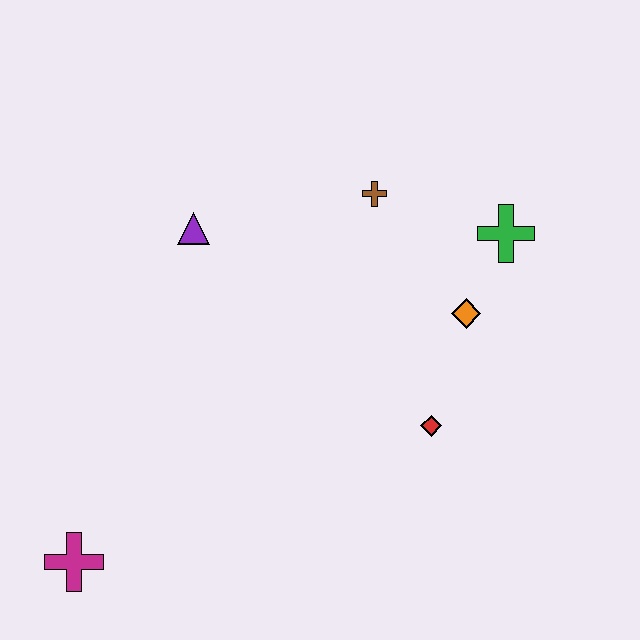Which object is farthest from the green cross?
The magenta cross is farthest from the green cross.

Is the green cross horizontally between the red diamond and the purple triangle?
No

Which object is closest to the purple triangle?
The brown cross is closest to the purple triangle.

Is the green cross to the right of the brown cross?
Yes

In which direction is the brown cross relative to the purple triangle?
The brown cross is to the right of the purple triangle.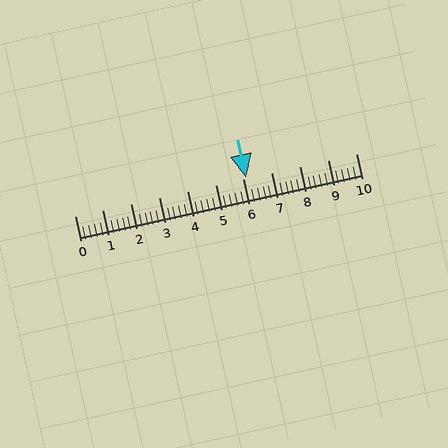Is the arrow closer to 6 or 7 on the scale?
The arrow is closer to 6.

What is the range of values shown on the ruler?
The ruler shows values from 0 to 10.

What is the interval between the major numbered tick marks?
The major tick marks are spaced 1 units apart.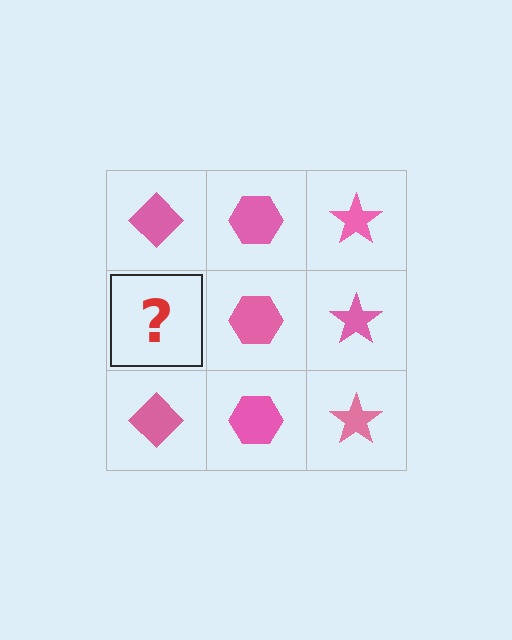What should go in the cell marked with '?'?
The missing cell should contain a pink diamond.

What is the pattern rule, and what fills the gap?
The rule is that each column has a consistent shape. The gap should be filled with a pink diamond.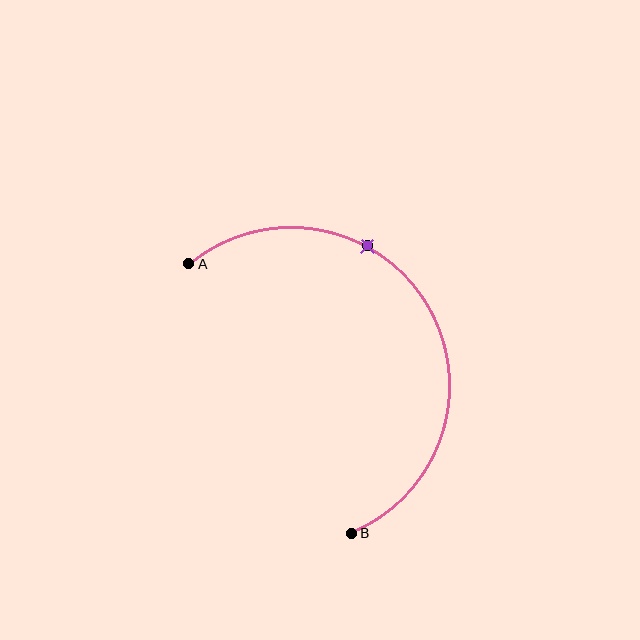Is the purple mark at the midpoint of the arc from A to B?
No. The purple mark lies on the arc but is closer to endpoint A. The arc midpoint would be at the point on the curve equidistant along the arc from both A and B.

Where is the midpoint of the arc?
The arc midpoint is the point on the curve farthest from the straight line joining A and B. It sits to the right of that line.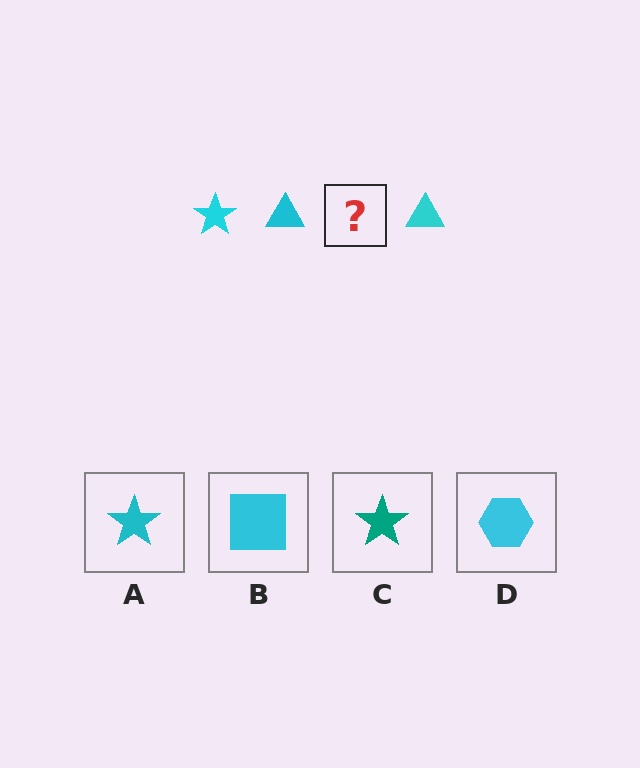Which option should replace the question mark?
Option A.